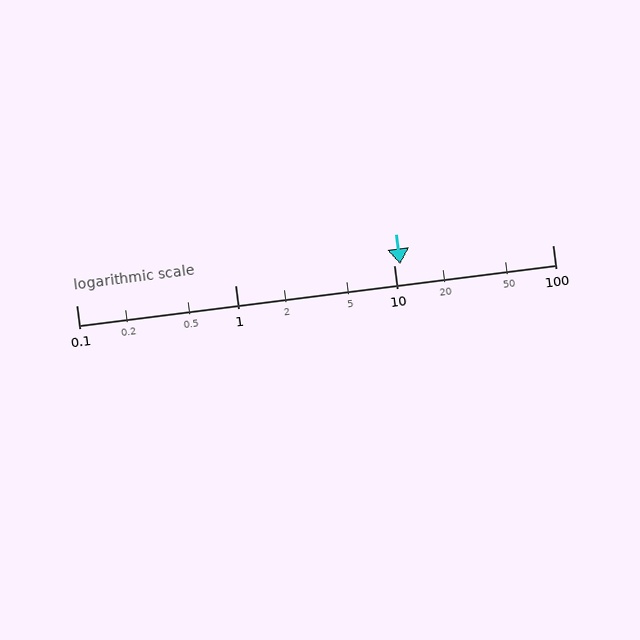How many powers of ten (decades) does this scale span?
The scale spans 3 decades, from 0.1 to 100.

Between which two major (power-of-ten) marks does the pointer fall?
The pointer is between 10 and 100.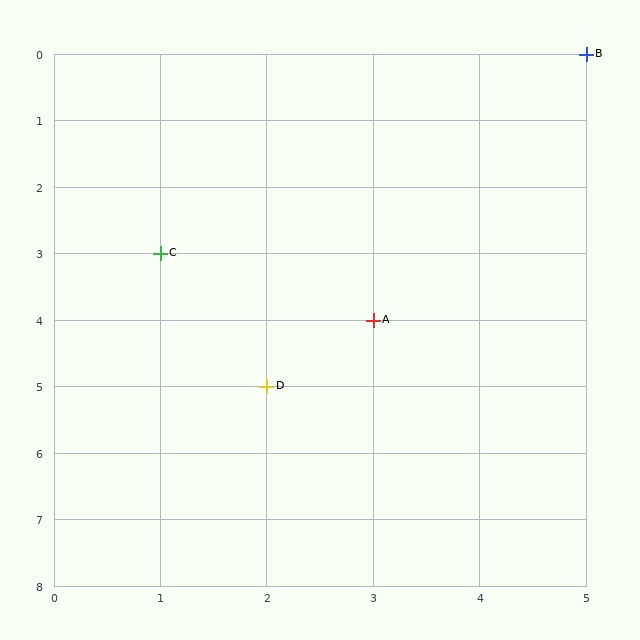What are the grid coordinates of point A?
Point A is at grid coordinates (3, 4).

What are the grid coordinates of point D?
Point D is at grid coordinates (2, 5).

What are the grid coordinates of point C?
Point C is at grid coordinates (1, 3).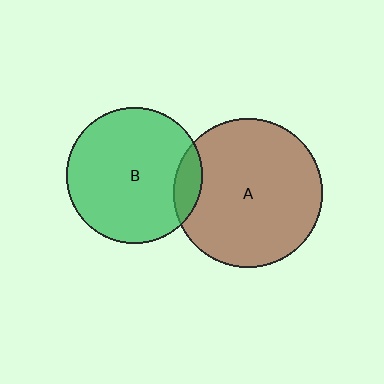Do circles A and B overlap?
Yes.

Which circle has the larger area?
Circle A (brown).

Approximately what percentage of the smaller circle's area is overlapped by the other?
Approximately 10%.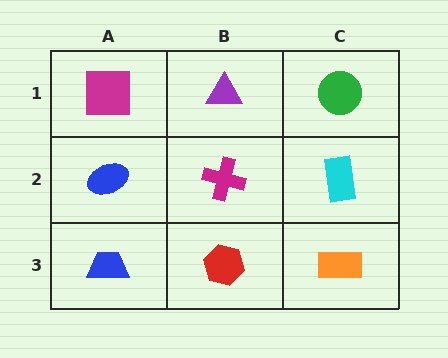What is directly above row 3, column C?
A cyan rectangle.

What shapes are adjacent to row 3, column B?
A magenta cross (row 2, column B), a blue trapezoid (row 3, column A), an orange rectangle (row 3, column C).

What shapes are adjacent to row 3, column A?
A blue ellipse (row 2, column A), a red hexagon (row 3, column B).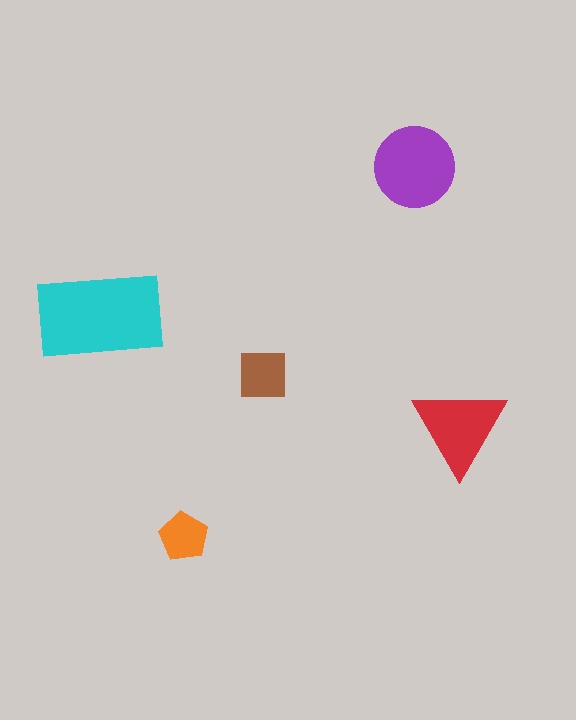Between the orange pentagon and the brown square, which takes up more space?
The brown square.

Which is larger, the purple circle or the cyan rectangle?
The cyan rectangle.